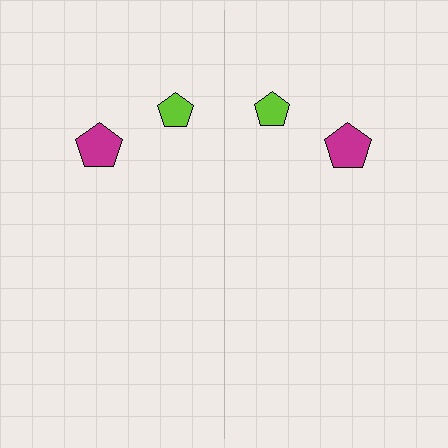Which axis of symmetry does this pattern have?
The pattern has a vertical axis of symmetry running through the center of the image.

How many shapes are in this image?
There are 4 shapes in this image.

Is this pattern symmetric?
Yes, this pattern has bilateral (reflection) symmetry.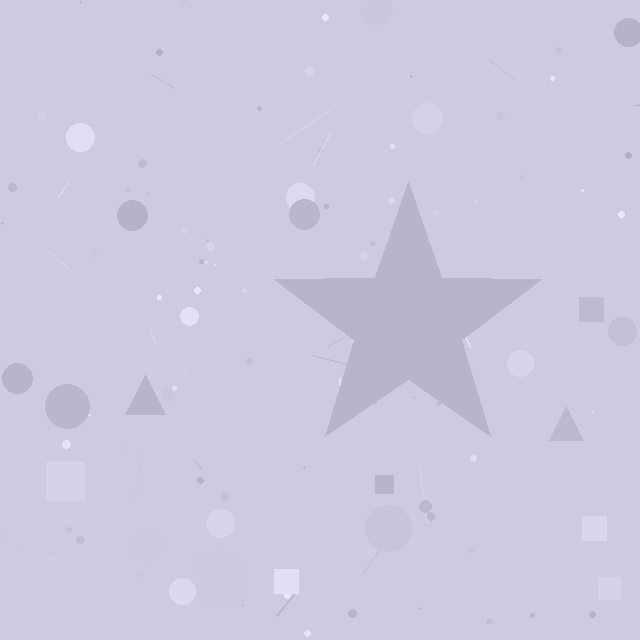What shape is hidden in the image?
A star is hidden in the image.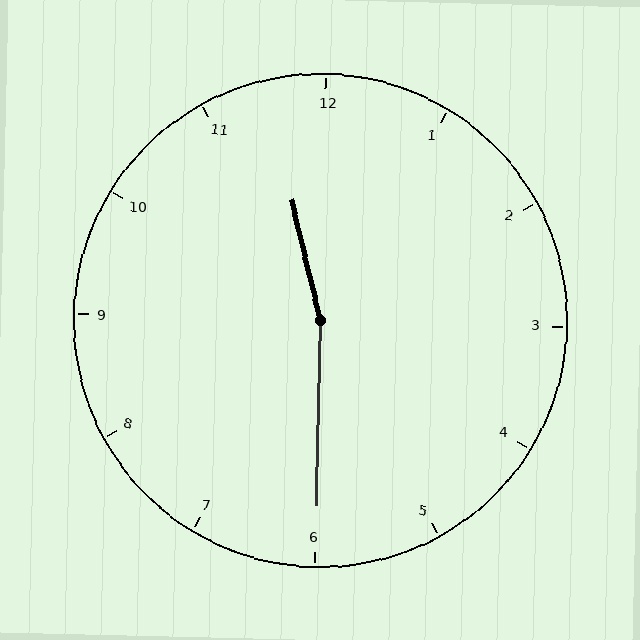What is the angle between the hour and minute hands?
Approximately 165 degrees.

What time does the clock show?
11:30.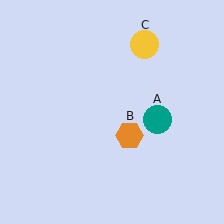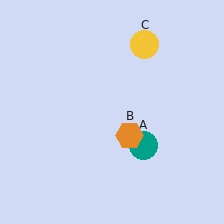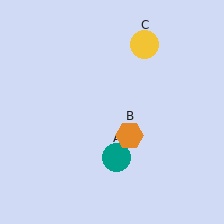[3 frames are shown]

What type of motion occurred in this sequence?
The teal circle (object A) rotated clockwise around the center of the scene.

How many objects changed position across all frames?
1 object changed position: teal circle (object A).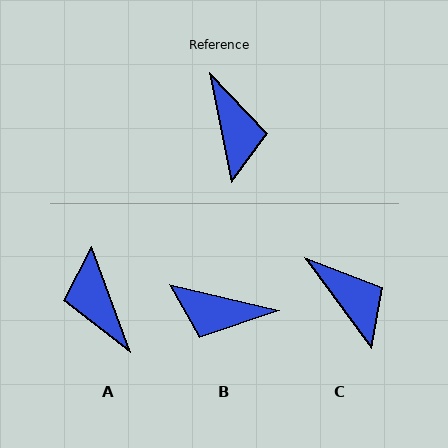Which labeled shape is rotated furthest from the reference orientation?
A, about 171 degrees away.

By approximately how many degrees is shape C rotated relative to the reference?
Approximately 25 degrees counter-clockwise.